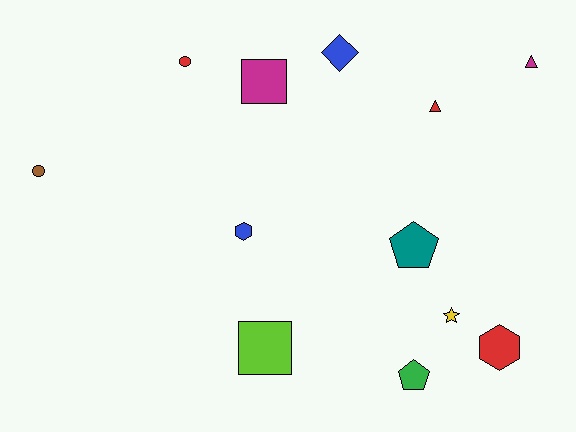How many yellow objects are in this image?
There is 1 yellow object.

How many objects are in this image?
There are 12 objects.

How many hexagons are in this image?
There are 2 hexagons.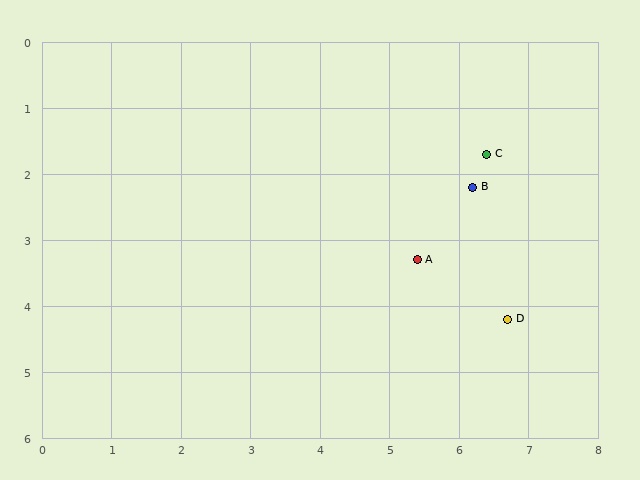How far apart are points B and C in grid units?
Points B and C are about 0.5 grid units apart.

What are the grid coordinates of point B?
Point B is at approximately (6.2, 2.2).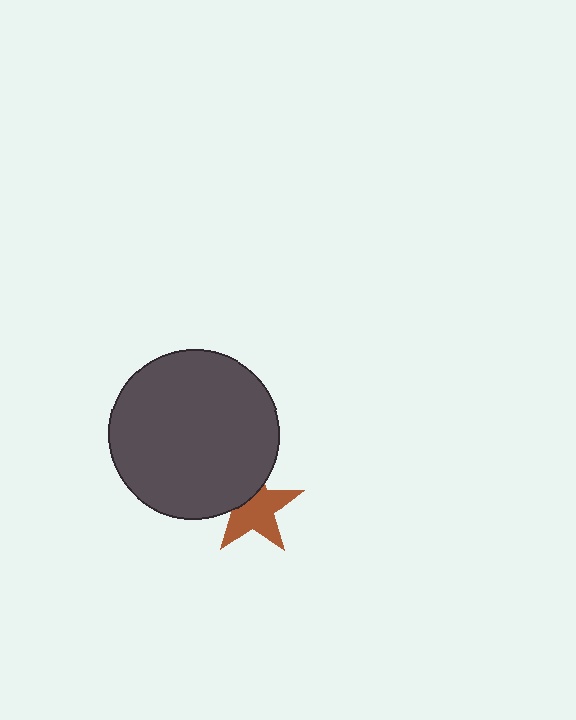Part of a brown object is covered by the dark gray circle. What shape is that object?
It is a star.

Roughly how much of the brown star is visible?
Most of it is visible (roughly 65%).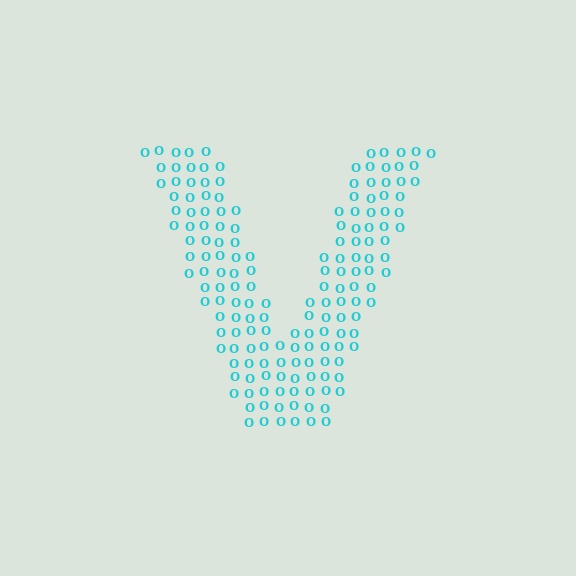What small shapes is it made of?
It is made of small letter O's.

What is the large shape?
The large shape is the letter V.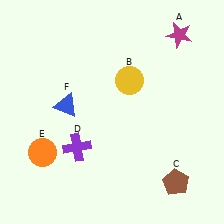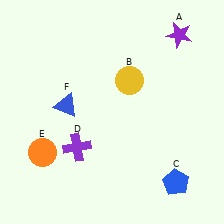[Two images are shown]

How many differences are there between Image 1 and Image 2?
There are 2 differences between the two images.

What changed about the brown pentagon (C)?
In Image 1, C is brown. In Image 2, it changed to blue.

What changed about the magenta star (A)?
In Image 1, A is magenta. In Image 2, it changed to purple.